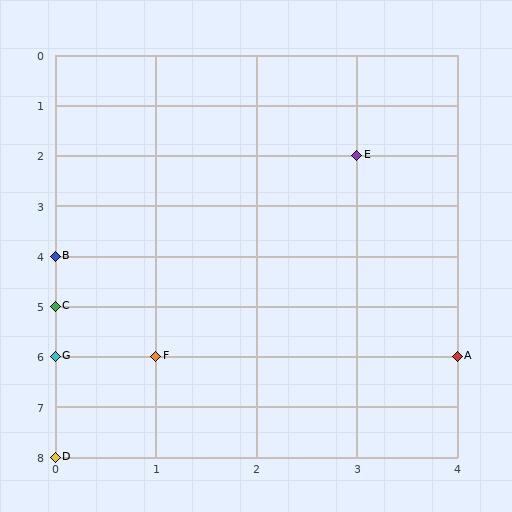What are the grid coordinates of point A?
Point A is at grid coordinates (4, 6).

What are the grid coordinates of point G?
Point G is at grid coordinates (0, 6).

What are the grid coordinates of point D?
Point D is at grid coordinates (0, 8).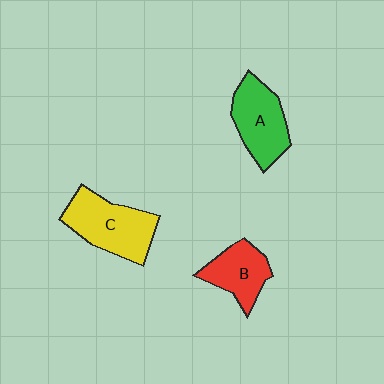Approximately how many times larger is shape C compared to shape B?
Approximately 1.5 times.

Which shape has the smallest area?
Shape B (red).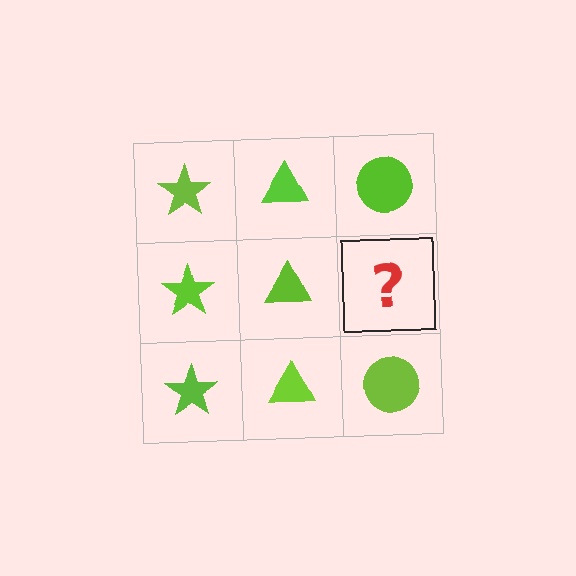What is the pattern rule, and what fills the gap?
The rule is that each column has a consistent shape. The gap should be filled with a lime circle.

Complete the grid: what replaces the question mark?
The question mark should be replaced with a lime circle.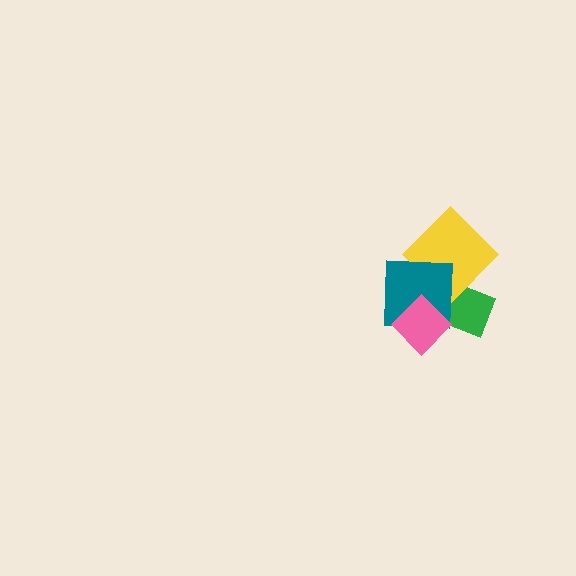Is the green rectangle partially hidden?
Yes, it is partially covered by another shape.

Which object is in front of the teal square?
The pink diamond is in front of the teal square.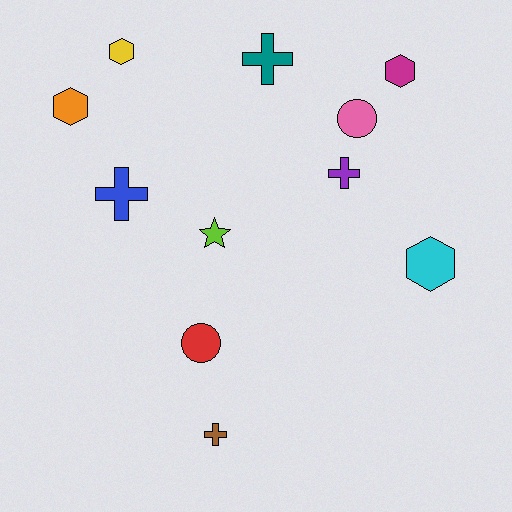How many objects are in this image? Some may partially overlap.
There are 11 objects.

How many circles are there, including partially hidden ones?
There are 2 circles.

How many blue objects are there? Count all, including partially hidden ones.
There is 1 blue object.